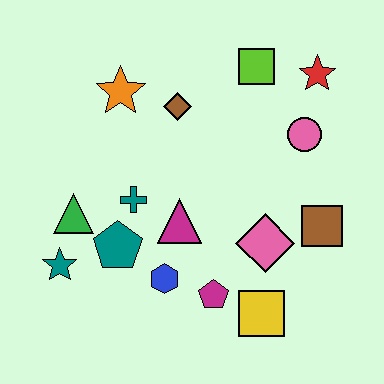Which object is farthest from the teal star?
The red star is farthest from the teal star.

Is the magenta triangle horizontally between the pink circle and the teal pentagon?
Yes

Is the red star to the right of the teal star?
Yes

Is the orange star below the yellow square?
No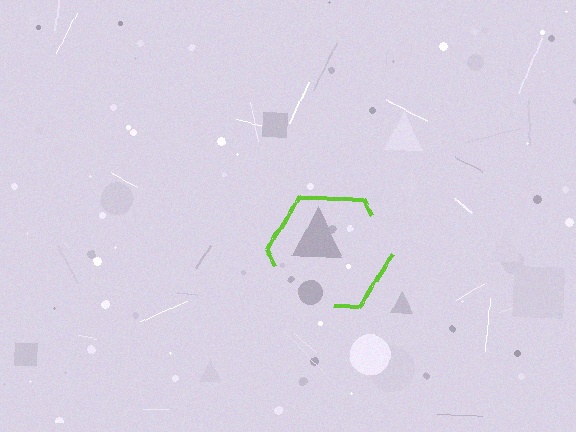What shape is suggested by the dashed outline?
The dashed outline suggests a hexagon.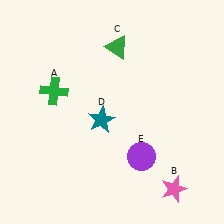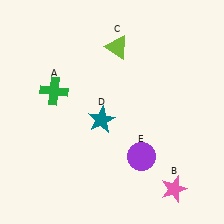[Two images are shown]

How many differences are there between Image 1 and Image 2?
There is 1 difference between the two images.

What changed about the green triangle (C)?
In Image 1, C is green. In Image 2, it changed to lime.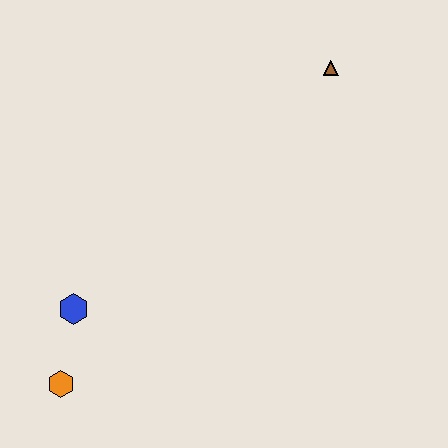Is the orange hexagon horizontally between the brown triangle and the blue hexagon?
No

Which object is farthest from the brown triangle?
The orange hexagon is farthest from the brown triangle.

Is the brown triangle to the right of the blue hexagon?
Yes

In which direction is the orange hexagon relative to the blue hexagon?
The orange hexagon is below the blue hexagon.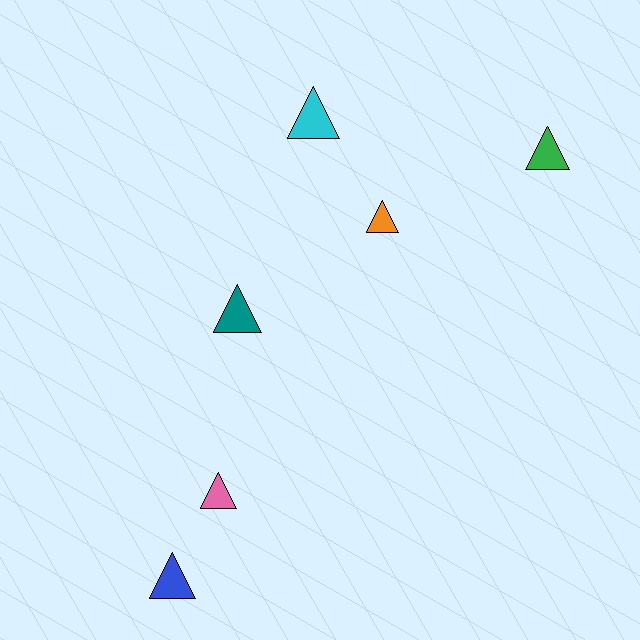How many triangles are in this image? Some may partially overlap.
There are 6 triangles.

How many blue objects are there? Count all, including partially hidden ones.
There is 1 blue object.